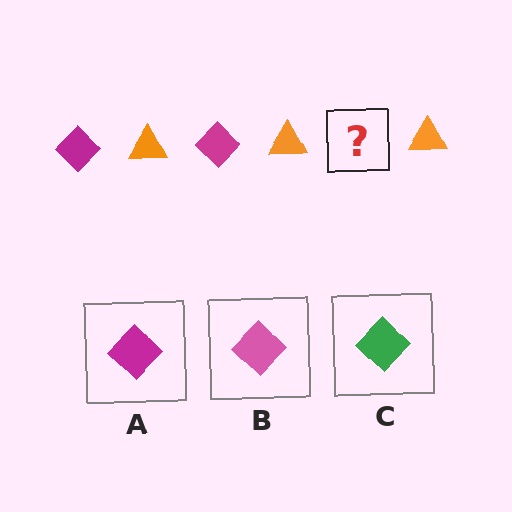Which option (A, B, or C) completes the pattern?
A.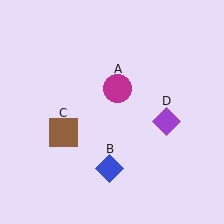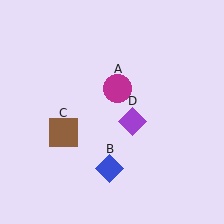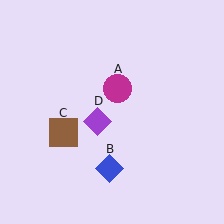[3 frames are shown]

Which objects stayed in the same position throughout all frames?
Magenta circle (object A) and blue diamond (object B) and brown square (object C) remained stationary.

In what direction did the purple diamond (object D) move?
The purple diamond (object D) moved left.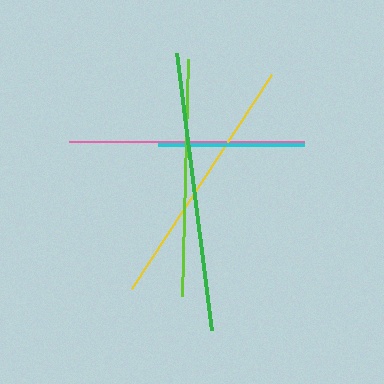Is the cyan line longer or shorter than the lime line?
The lime line is longer than the cyan line.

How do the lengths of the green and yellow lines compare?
The green and yellow lines are approximately the same length.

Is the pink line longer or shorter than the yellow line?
The yellow line is longer than the pink line.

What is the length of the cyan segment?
The cyan segment is approximately 146 pixels long.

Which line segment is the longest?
The green line is the longest at approximately 279 pixels.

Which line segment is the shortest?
The cyan line is the shortest at approximately 146 pixels.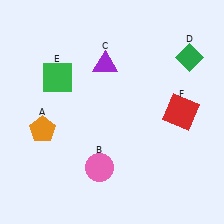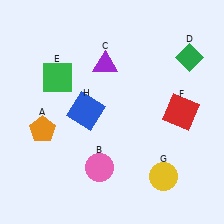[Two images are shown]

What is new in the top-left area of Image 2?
A blue square (H) was added in the top-left area of Image 2.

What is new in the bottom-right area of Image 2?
A yellow circle (G) was added in the bottom-right area of Image 2.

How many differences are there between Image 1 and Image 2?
There are 2 differences between the two images.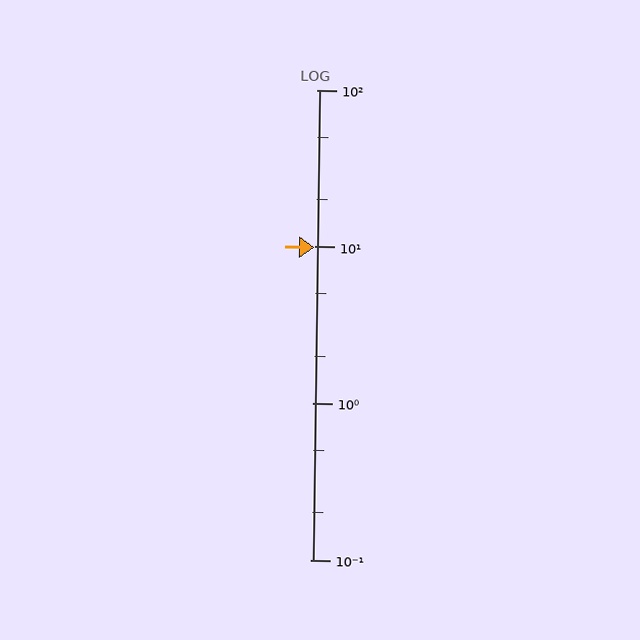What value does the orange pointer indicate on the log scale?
The pointer indicates approximately 9.9.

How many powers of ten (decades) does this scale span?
The scale spans 3 decades, from 0.1 to 100.